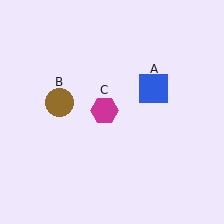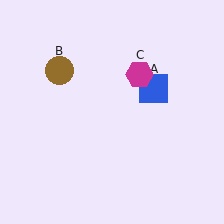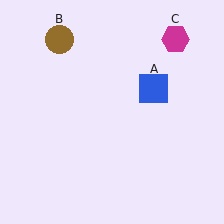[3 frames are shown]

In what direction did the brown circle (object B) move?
The brown circle (object B) moved up.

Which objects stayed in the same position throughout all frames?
Blue square (object A) remained stationary.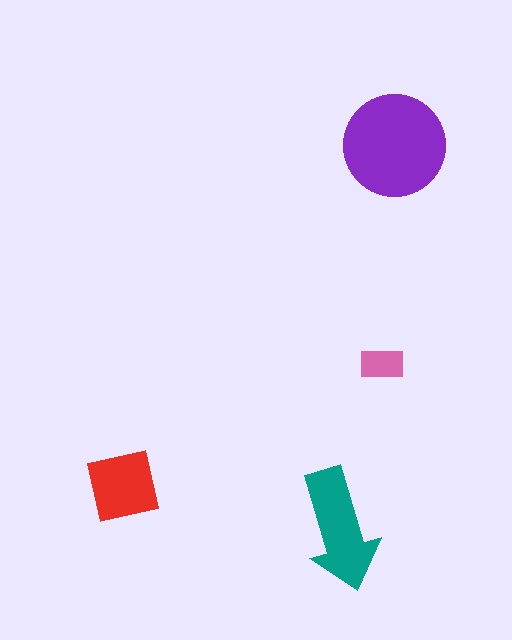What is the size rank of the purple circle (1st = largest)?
1st.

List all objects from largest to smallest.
The purple circle, the teal arrow, the red square, the pink rectangle.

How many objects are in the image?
There are 4 objects in the image.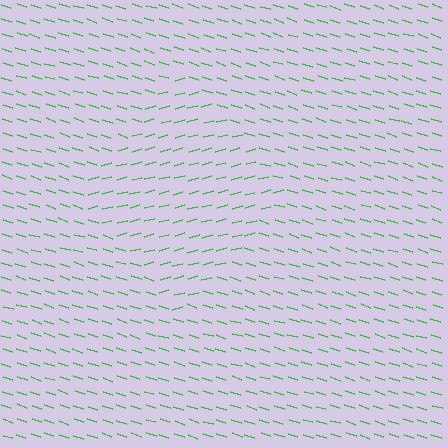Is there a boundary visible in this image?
Yes, there is a texture boundary formed by a change in line orientation.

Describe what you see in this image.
The image is filled with small green line segments. A diamond region in the image has lines oriented differently from the surrounding lines, creating a visible texture boundary.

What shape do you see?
I see a diamond.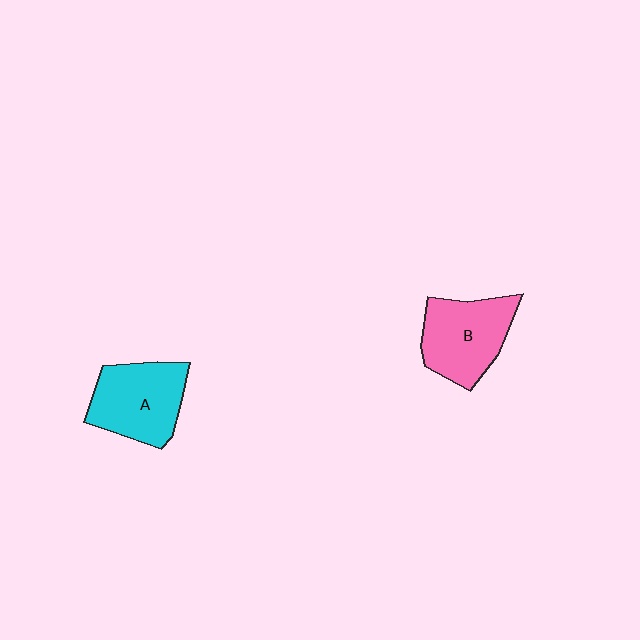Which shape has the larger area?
Shape A (cyan).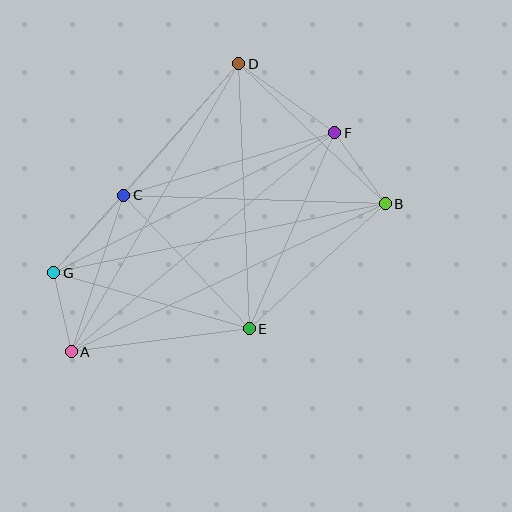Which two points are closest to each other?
Points A and G are closest to each other.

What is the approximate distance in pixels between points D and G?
The distance between D and G is approximately 279 pixels.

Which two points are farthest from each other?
Points A and B are farthest from each other.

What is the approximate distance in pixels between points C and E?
The distance between C and E is approximately 183 pixels.